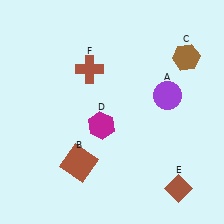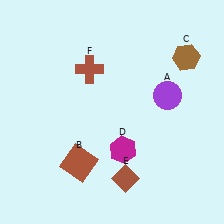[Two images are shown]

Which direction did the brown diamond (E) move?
The brown diamond (E) moved left.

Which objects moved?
The objects that moved are: the magenta hexagon (D), the brown diamond (E).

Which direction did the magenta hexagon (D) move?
The magenta hexagon (D) moved down.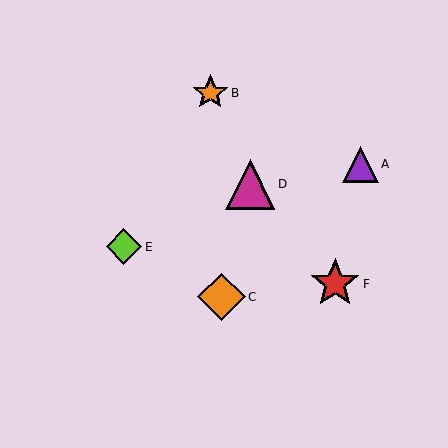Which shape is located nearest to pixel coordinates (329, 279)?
The red star (labeled F) at (335, 284) is nearest to that location.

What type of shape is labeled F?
Shape F is a red star.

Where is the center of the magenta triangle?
The center of the magenta triangle is at (250, 184).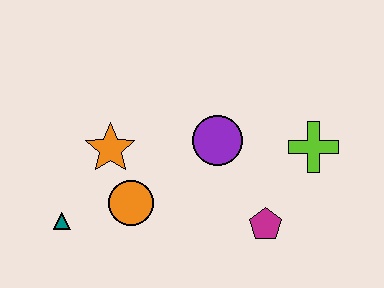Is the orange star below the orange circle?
No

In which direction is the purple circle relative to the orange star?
The purple circle is to the right of the orange star.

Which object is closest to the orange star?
The orange circle is closest to the orange star.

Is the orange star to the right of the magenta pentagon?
No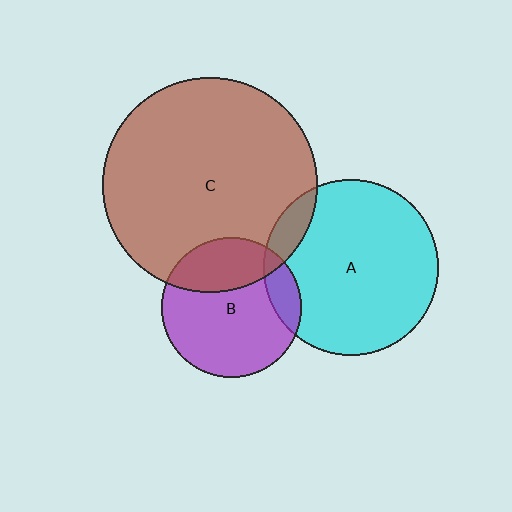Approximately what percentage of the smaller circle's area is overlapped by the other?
Approximately 15%.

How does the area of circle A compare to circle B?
Approximately 1.6 times.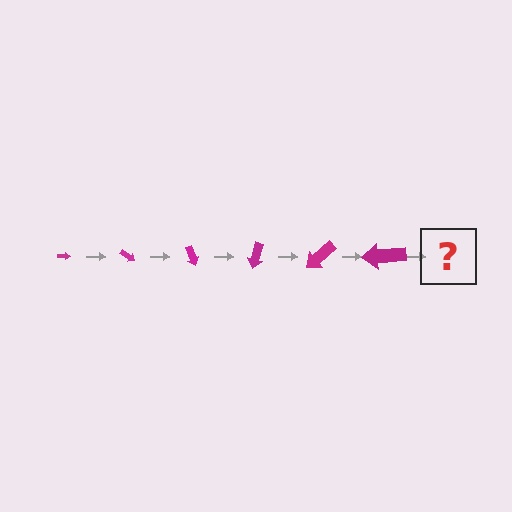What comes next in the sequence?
The next element should be an arrow, larger than the previous one and rotated 210 degrees from the start.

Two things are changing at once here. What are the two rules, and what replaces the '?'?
The two rules are that the arrow grows larger each step and it rotates 35 degrees each step. The '?' should be an arrow, larger than the previous one and rotated 210 degrees from the start.